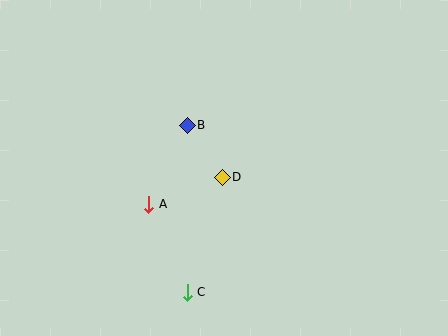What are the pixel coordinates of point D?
Point D is at (222, 177).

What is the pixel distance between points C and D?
The distance between C and D is 120 pixels.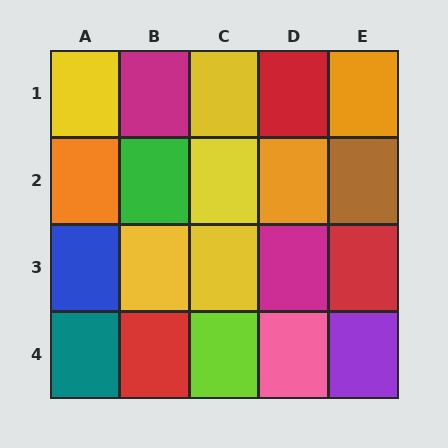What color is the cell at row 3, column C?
Yellow.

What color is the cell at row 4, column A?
Teal.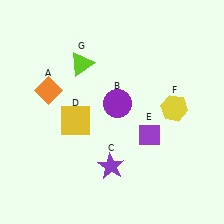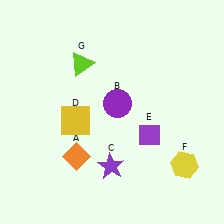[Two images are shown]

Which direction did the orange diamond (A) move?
The orange diamond (A) moved down.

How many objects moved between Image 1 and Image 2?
2 objects moved between the two images.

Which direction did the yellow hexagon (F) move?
The yellow hexagon (F) moved down.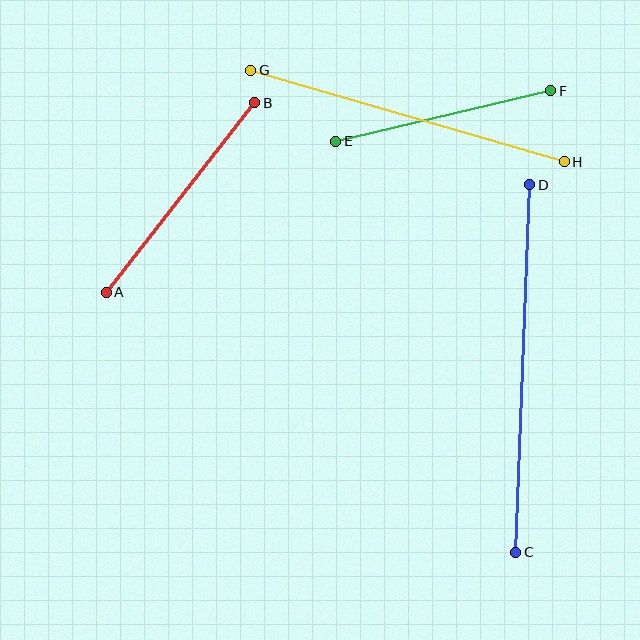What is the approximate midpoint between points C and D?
The midpoint is at approximately (523, 369) pixels.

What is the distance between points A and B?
The distance is approximately 240 pixels.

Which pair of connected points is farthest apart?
Points C and D are farthest apart.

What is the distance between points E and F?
The distance is approximately 221 pixels.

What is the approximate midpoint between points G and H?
The midpoint is at approximately (408, 116) pixels.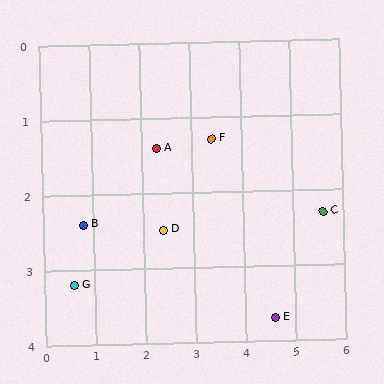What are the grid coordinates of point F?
Point F is at approximately (3.4, 1.3).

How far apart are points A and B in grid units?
Points A and B are about 1.8 grid units apart.